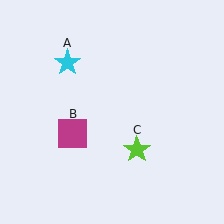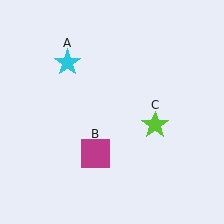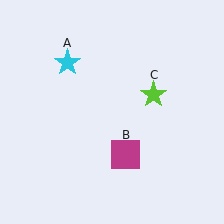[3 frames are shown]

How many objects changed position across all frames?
2 objects changed position: magenta square (object B), lime star (object C).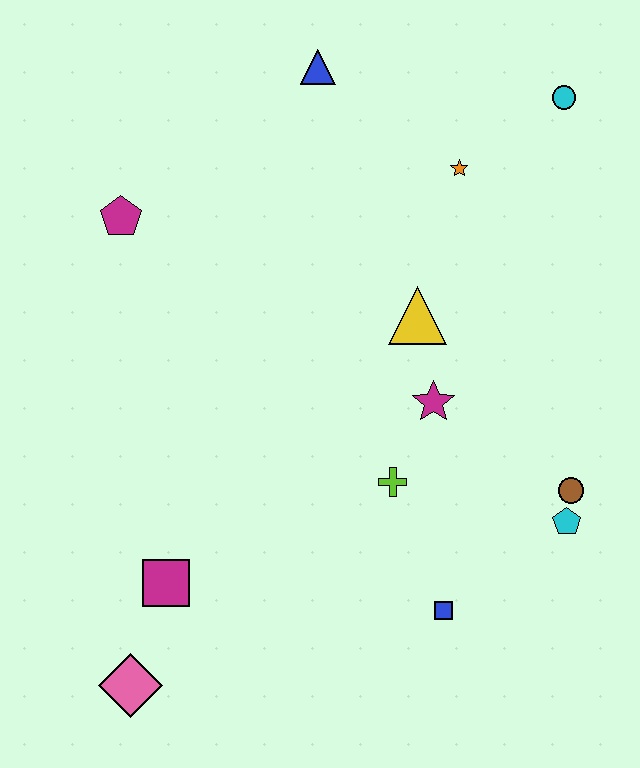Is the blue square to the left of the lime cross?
No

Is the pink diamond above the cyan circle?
No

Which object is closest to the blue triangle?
The orange star is closest to the blue triangle.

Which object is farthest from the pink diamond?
The cyan circle is farthest from the pink diamond.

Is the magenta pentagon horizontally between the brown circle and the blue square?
No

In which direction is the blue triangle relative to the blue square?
The blue triangle is above the blue square.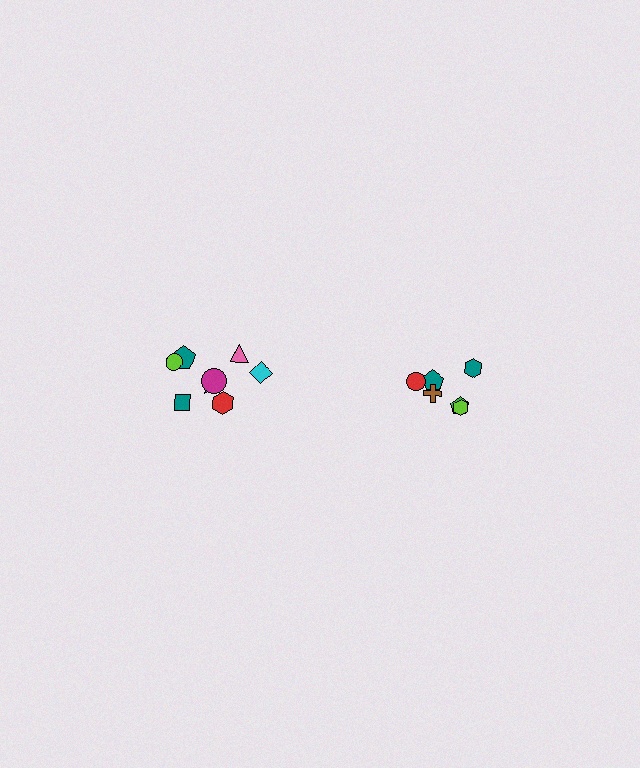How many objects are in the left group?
There are 8 objects.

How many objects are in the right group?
There are 6 objects.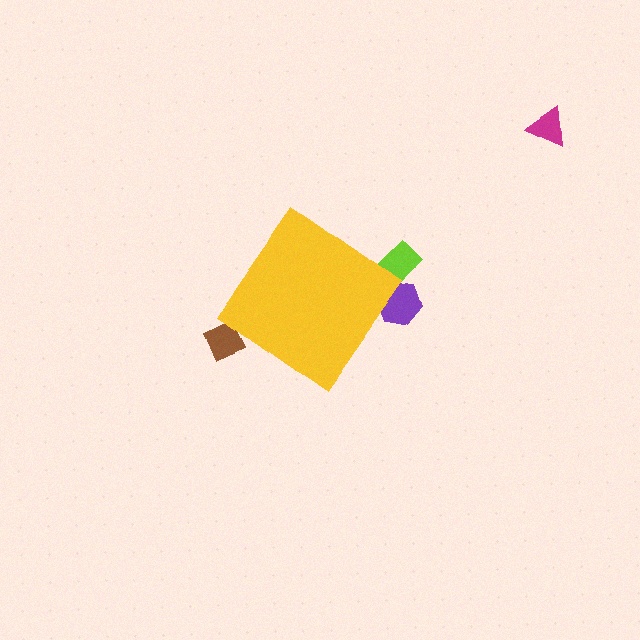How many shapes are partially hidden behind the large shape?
3 shapes are partially hidden.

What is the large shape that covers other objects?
A yellow diamond.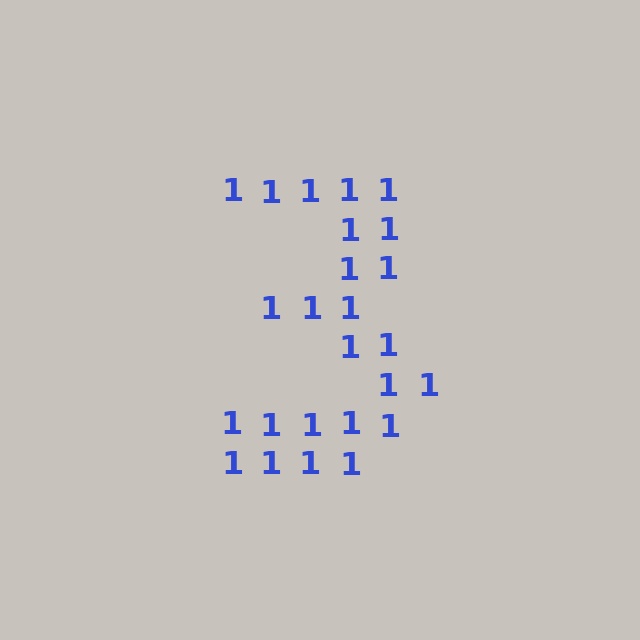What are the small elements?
The small elements are digit 1's.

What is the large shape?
The large shape is the digit 3.